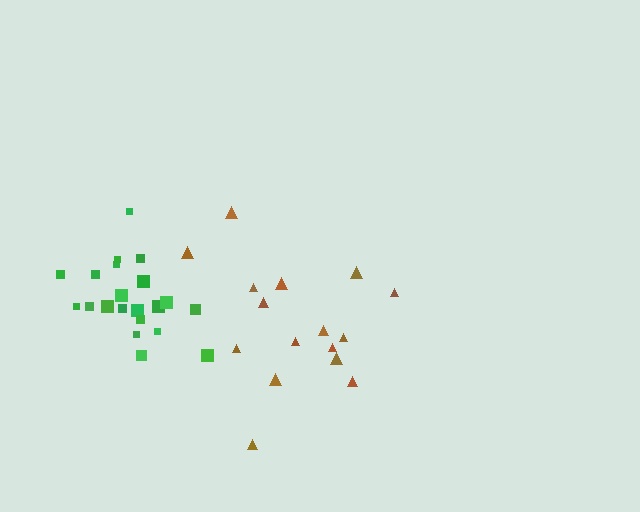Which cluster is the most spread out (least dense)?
Brown.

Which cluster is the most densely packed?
Green.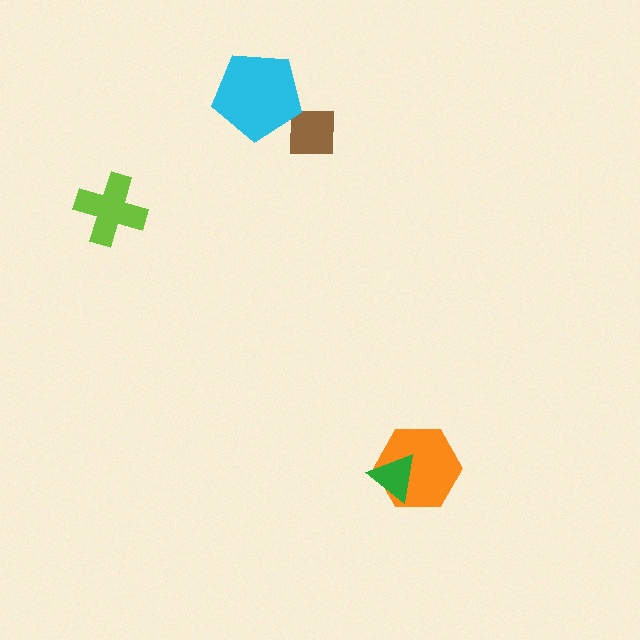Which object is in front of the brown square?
The cyan pentagon is in front of the brown square.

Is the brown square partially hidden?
Yes, it is partially covered by another shape.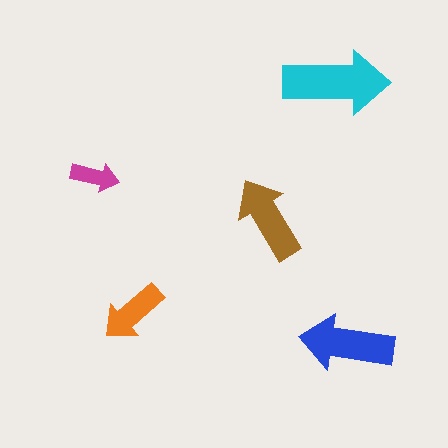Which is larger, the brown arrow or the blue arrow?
The blue one.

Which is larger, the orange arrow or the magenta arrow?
The orange one.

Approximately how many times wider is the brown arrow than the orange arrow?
About 1.5 times wider.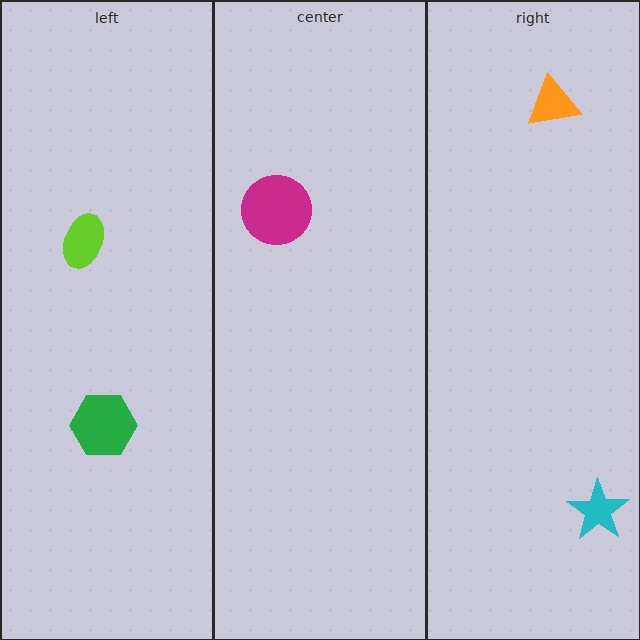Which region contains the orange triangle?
The right region.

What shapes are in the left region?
The lime ellipse, the green hexagon.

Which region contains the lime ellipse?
The left region.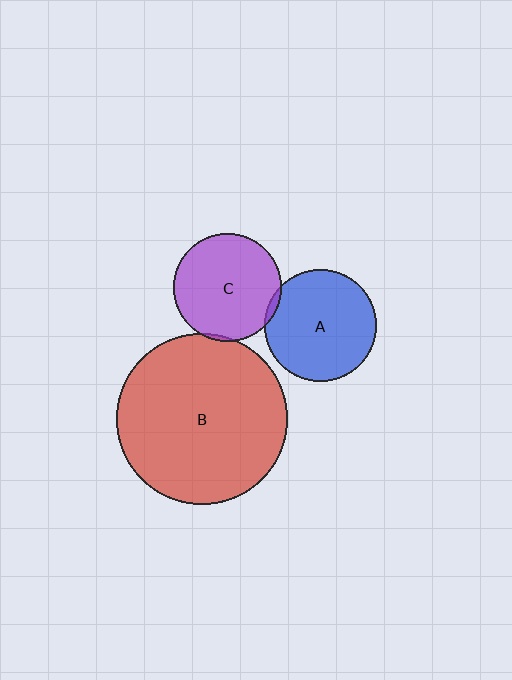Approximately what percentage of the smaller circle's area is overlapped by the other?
Approximately 5%.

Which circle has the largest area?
Circle B (red).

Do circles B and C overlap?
Yes.